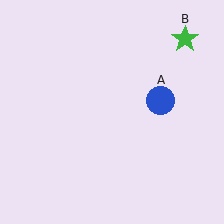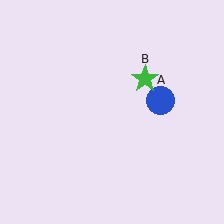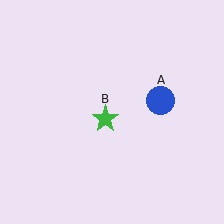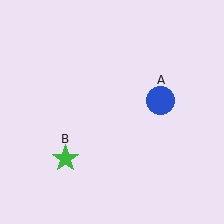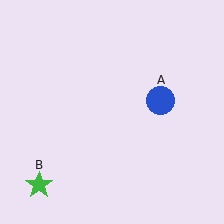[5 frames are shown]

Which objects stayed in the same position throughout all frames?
Blue circle (object A) remained stationary.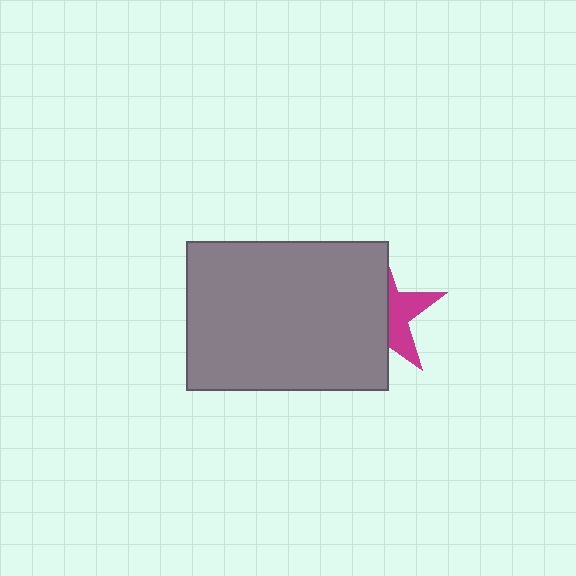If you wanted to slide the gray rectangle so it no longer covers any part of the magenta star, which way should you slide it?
Slide it left — that is the most direct way to separate the two shapes.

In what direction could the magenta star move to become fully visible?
The magenta star could move right. That would shift it out from behind the gray rectangle entirely.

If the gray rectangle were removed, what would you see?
You would see the complete magenta star.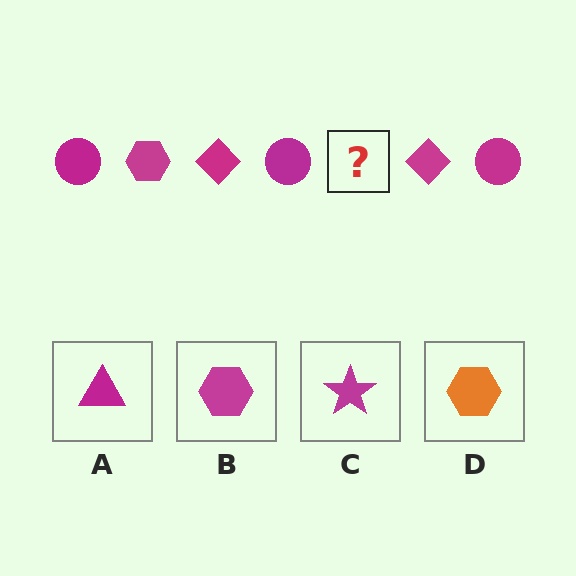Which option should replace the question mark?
Option B.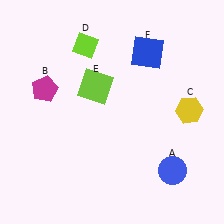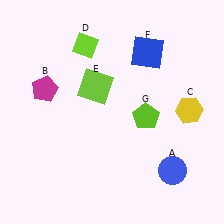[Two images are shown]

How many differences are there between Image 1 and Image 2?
There is 1 difference between the two images.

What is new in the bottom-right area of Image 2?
A lime pentagon (G) was added in the bottom-right area of Image 2.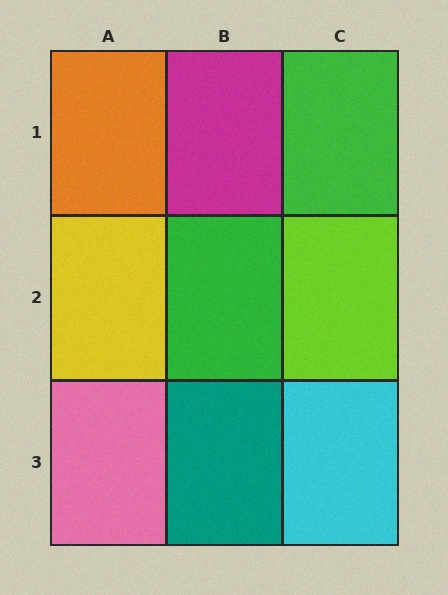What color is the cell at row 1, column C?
Green.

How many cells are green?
2 cells are green.